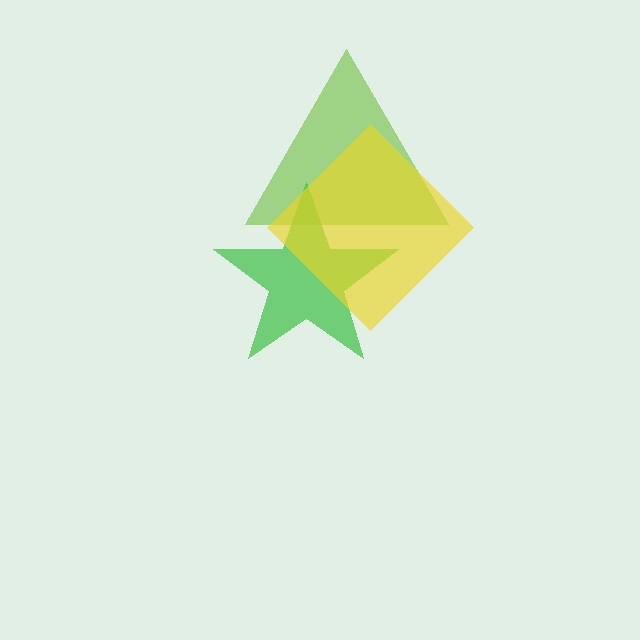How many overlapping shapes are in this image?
There are 3 overlapping shapes in the image.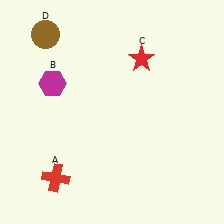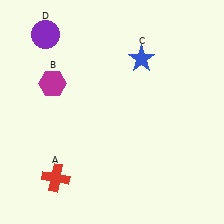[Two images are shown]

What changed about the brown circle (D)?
In Image 1, D is brown. In Image 2, it changed to purple.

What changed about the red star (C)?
In Image 1, C is red. In Image 2, it changed to blue.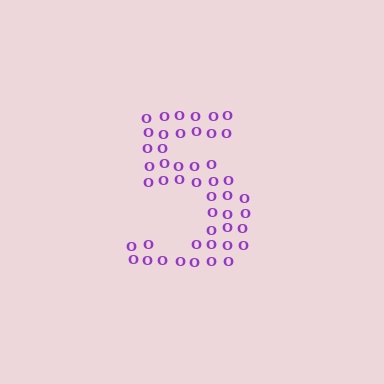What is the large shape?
The large shape is the digit 5.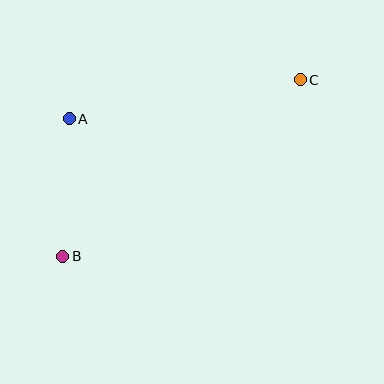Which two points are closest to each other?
Points A and B are closest to each other.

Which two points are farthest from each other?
Points B and C are farthest from each other.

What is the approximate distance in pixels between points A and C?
The distance between A and C is approximately 235 pixels.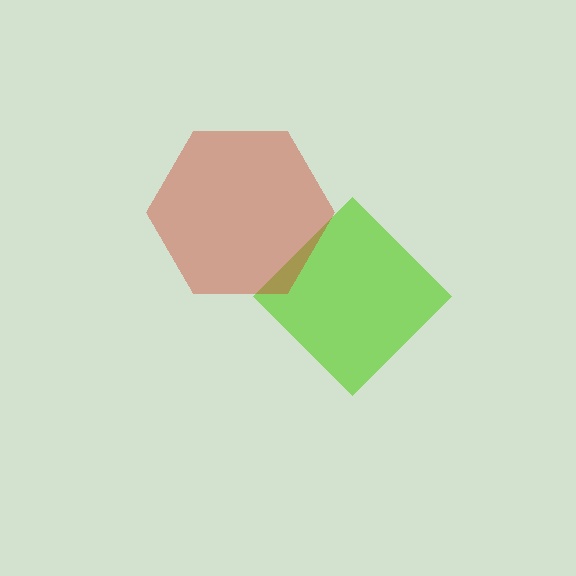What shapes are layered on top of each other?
The layered shapes are: a lime diamond, a red hexagon.